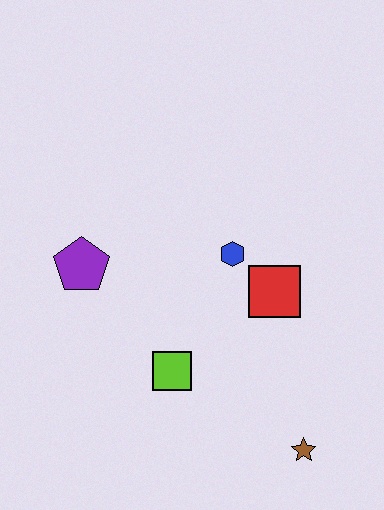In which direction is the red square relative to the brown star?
The red square is above the brown star.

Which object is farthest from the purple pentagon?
The brown star is farthest from the purple pentagon.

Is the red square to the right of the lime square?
Yes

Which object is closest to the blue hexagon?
The red square is closest to the blue hexagon.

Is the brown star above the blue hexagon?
No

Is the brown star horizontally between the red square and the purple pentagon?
No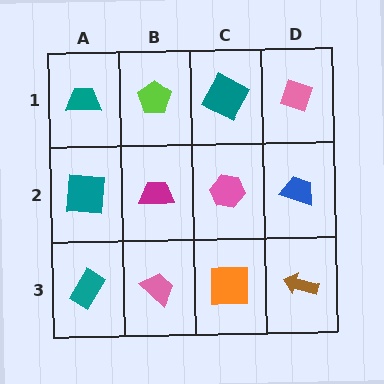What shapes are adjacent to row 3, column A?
A teal square (row 2, column A), a pink trapezoid (row 3, column B).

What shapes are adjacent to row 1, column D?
A blue trapezoid (row 2, column D), a teal square (row 1, column C).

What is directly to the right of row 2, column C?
A blue trapezoid.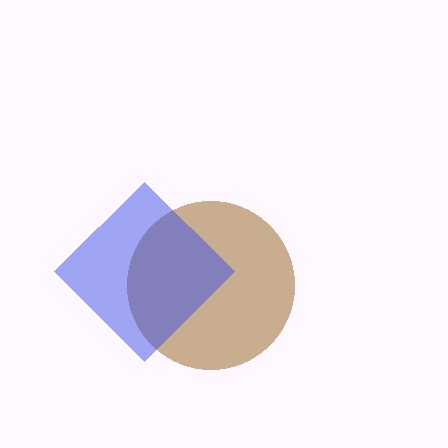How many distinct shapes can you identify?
There are 2 distinct shapes: a brown circle, a blue diamond.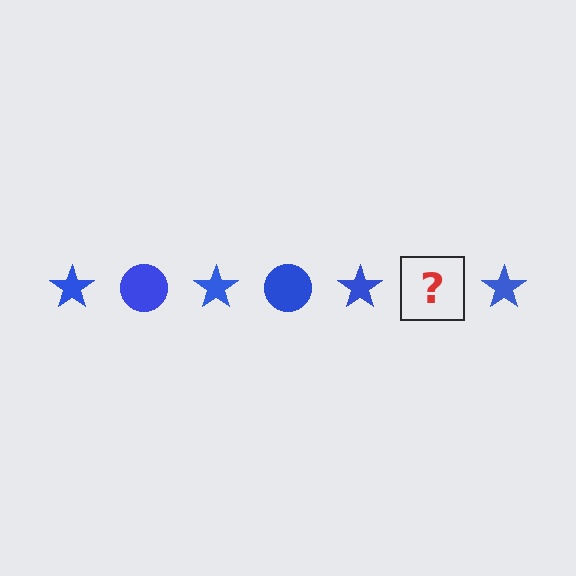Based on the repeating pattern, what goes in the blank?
The blank should be a blue circle.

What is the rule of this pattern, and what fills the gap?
The rule is that the pattern cycles through star, circle shapes in blue. The gap should be filled with a blue circle.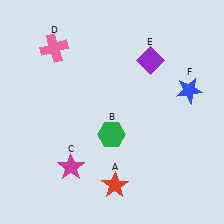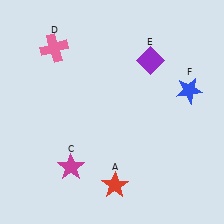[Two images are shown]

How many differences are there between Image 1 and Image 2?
There is 1 difference between the two images.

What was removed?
The green hexagon (B) was removed in Image 2.